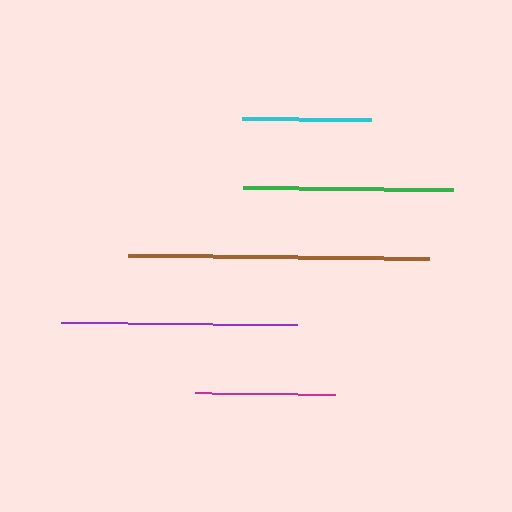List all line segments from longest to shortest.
From longest to shortest: brown, purple, green, magenta, cyan.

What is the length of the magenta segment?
The magenta segment is approximately 140 pixels long.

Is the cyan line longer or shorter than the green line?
The green line is longer than the cyan line.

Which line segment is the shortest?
The cyan line is the shortest at approximately 129 pixels.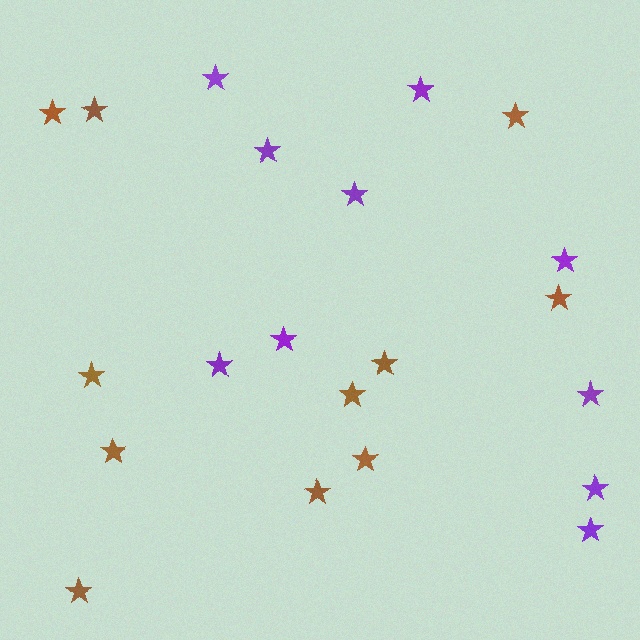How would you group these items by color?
There are 2 groups: one group of purple stars (10) and one group of brown stars (11).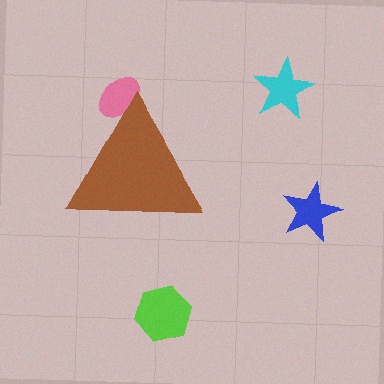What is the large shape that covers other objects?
A brown triangle.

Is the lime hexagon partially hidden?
No, the lime hexagon is fully visible.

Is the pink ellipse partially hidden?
Yes, the pink ellipse is partially hidden behind the brown triangle.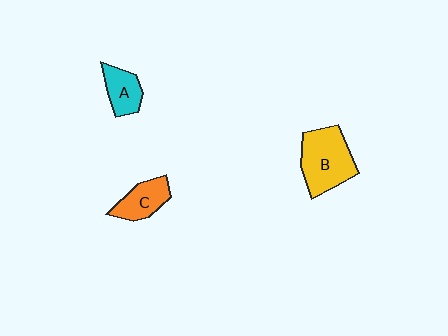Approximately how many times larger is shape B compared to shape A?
Approximately 1.9 times.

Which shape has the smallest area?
Shape A (cyan).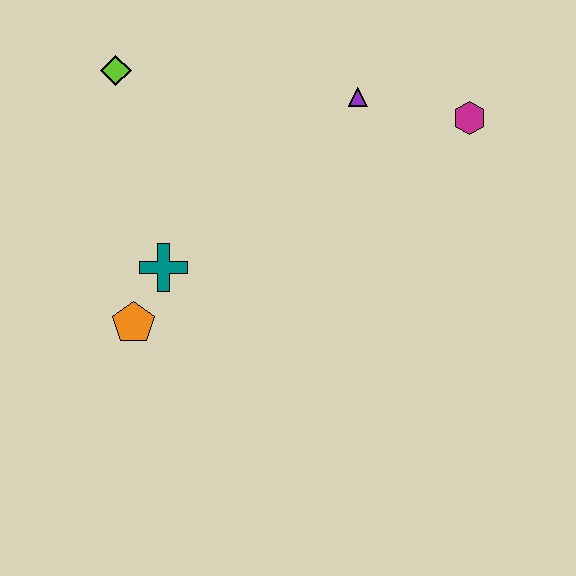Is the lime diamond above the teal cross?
Yes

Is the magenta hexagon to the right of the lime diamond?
Yes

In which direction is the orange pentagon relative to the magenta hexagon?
The orange pentagon is to the left of the magenta hexagon.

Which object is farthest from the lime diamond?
The magenta hexagon is farthest from the lime diamond.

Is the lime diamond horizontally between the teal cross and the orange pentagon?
No